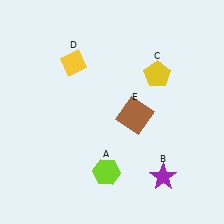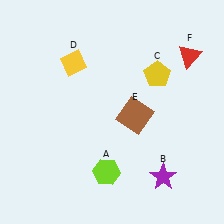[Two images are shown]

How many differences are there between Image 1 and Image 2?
There is 1 difference between the two images.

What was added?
A red triangle (F) was added in Image 2.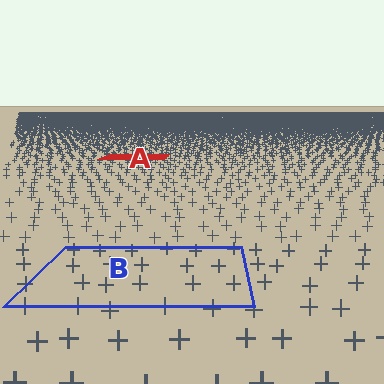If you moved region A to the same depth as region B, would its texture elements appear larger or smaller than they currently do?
They would appear larger. At a closer depth, the same texture elements are projected at a bigger on-screen size.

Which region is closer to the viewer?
Region B is closer. The texture elements there are larger and more spread out.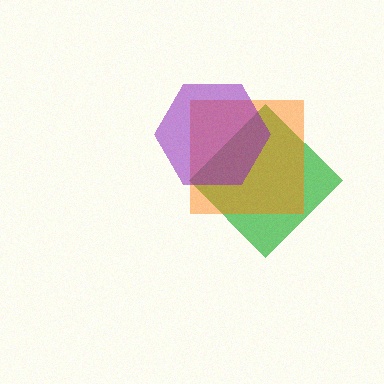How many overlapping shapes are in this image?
There are 3 overlapping shapes in the image.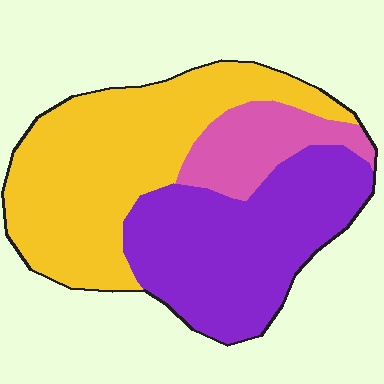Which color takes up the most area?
Yellow, at roughly 45%.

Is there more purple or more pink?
Purple.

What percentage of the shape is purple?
Purple covers about 40% of the shape.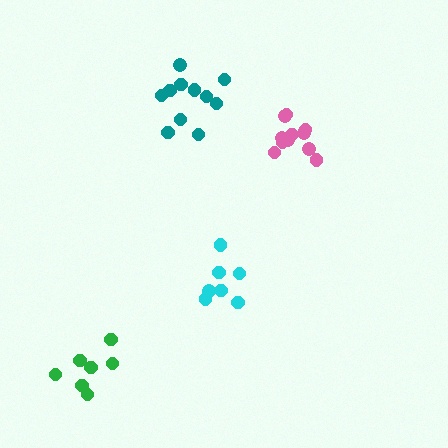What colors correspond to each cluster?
The clusters are colored: green, teal, cyan, pink.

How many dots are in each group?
Group 1: 7 dots, Group 2: 11 dots, Group 3: 7 dots, Group 4: 11 dots (36 total).